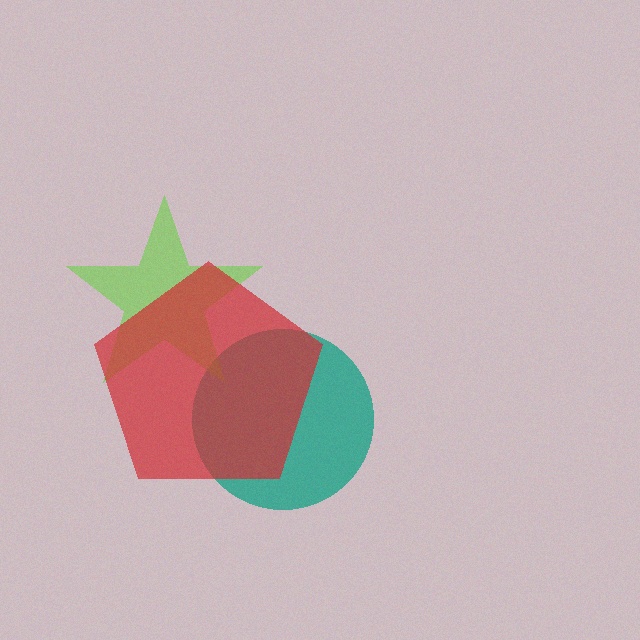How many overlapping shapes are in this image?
There are 3 overlapping shapes in the image.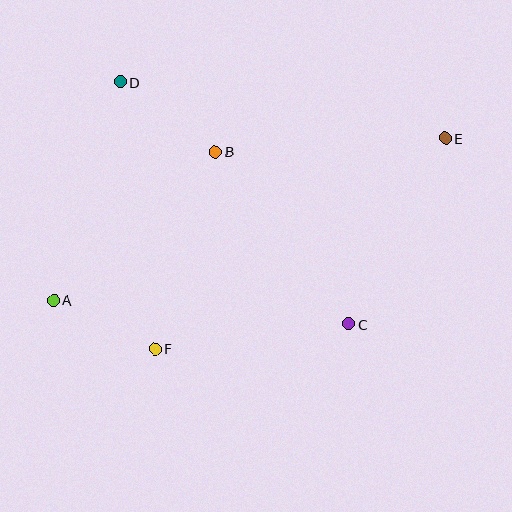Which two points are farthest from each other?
Points A and E are farthest from each other.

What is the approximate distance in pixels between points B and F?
The distance between B and F is approximately 206 pixels.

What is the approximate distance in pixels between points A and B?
The distance between A and B is approximately 219 pixels.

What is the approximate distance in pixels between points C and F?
The distance between C and F is approximately 195 pixels.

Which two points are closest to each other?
Points A and F are closest to each other.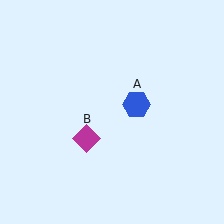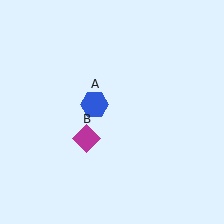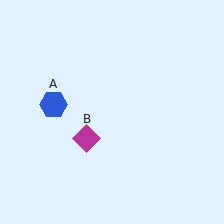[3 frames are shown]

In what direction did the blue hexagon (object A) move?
The blue hexagon (object A) moved left.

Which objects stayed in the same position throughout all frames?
Magenta diamond (object B) remained stationary.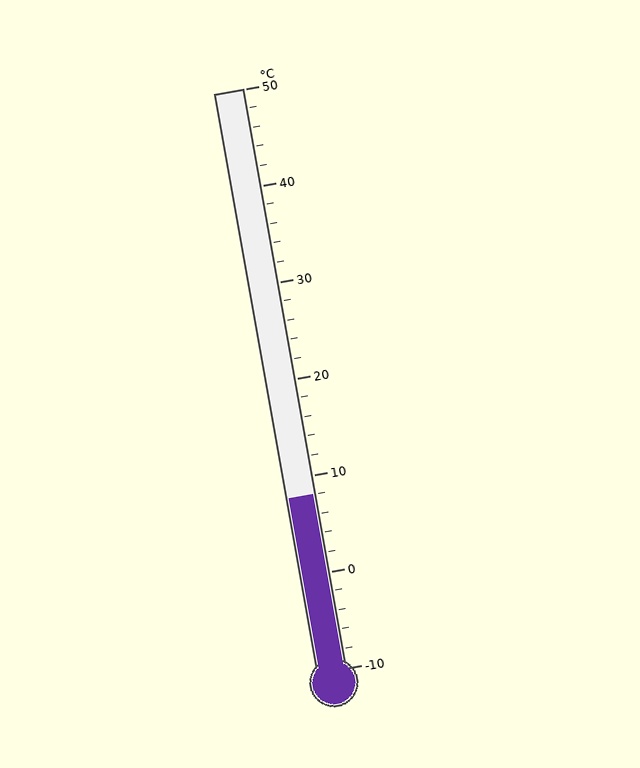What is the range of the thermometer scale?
The thermometer scale ranges from -10°C to 50°C.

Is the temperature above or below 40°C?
The temperature is below 40°C.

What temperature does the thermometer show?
The thermometer shows approximately 8°C.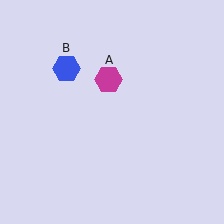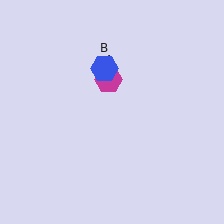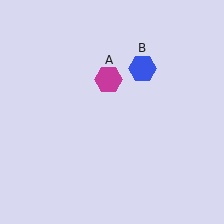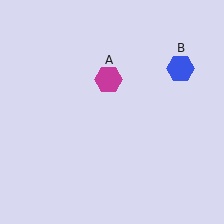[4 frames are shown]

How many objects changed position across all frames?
1 object changed position: blue hexagon (object B).